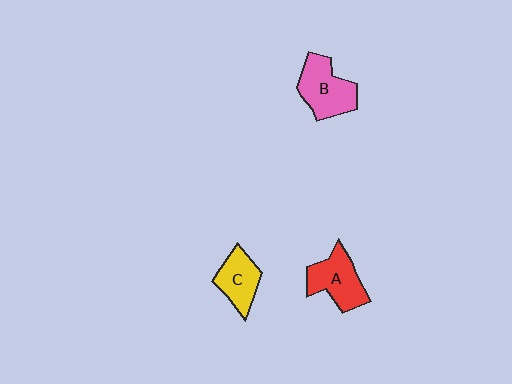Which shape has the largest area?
Shape B (pink).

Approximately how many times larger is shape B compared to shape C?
Approximately 1.3 times.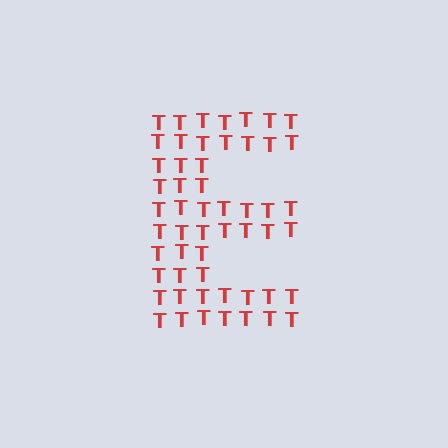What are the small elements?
The small elements are letter T's.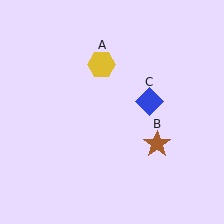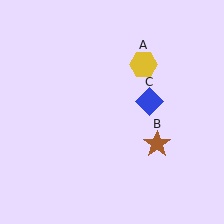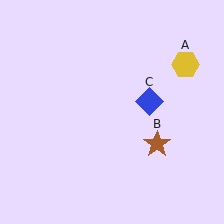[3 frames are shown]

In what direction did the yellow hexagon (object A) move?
The yellow hexagon (object A) moved right.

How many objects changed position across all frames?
1 object changed position: yellow hexagon (object A).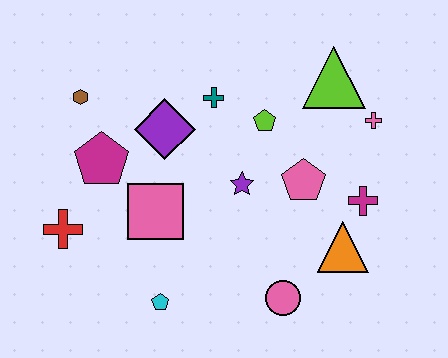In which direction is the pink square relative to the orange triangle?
The pink square is to the left of the orange triangle.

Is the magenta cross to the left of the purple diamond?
No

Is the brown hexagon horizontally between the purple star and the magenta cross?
No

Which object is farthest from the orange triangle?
The brown hexagon is farthest from the orange triangle.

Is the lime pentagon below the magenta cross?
No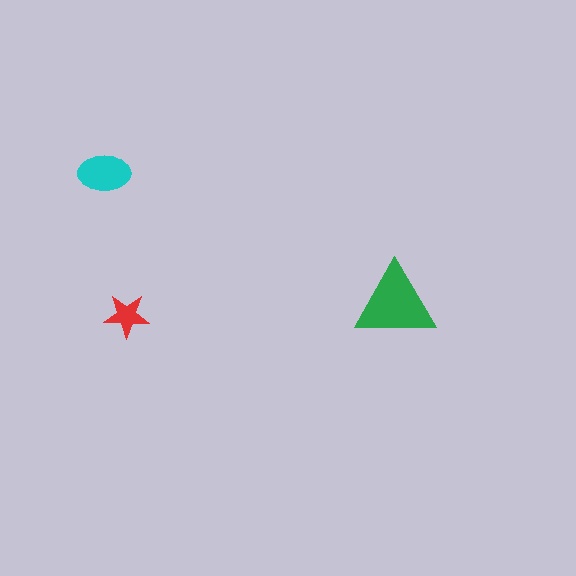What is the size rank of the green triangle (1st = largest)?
1st.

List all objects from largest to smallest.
The green triangle, the cyan ellipse, the red star.